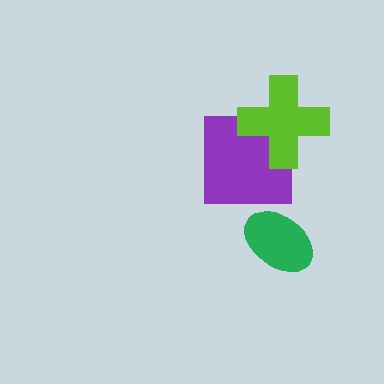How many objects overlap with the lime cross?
1 object overlaps with the lime cross.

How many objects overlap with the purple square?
1 object overlaps with the purple square.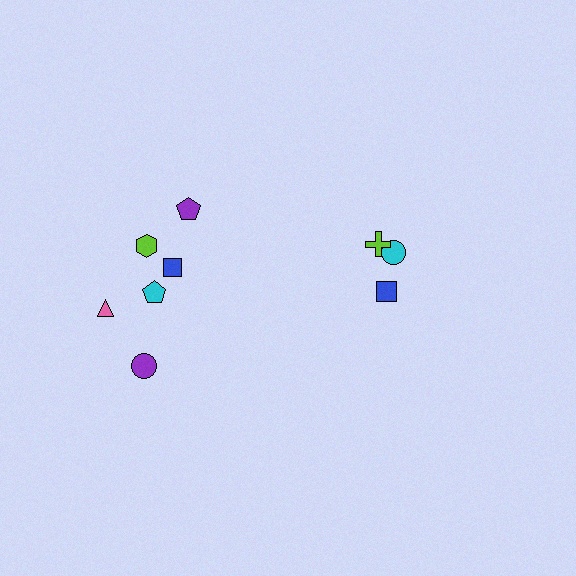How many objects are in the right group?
There are 3 objects.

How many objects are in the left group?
There are 6 objects.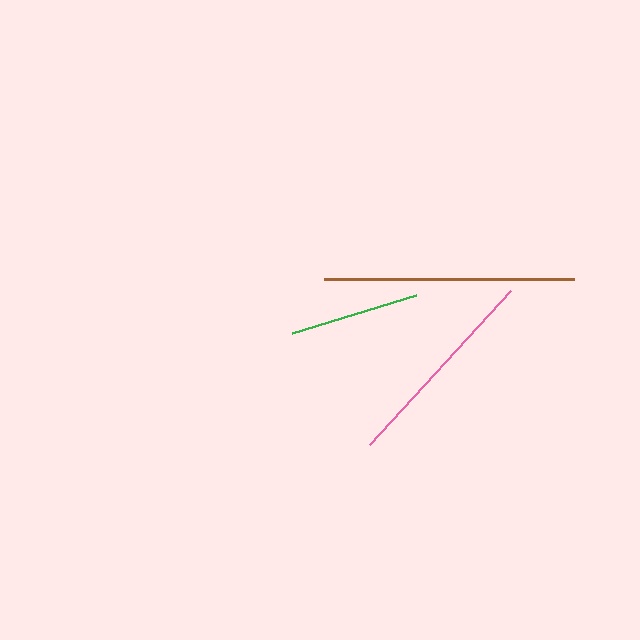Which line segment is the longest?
The brown line is the longest at approximately 250 pixels.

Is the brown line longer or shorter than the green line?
The brown line is longer than the green line.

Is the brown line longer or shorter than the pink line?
The brown line is longer than the pink line.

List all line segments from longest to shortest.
From longest to shortest: brown, pink, green.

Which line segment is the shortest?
The green line is the shortest at approximately 129 pixels.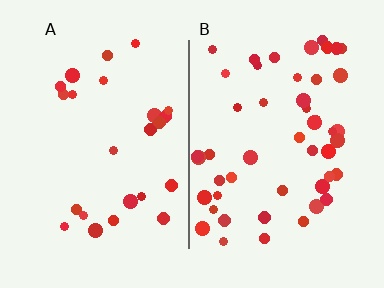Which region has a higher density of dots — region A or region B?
B (the right).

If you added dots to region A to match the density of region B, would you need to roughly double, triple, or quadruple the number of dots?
Approximately double.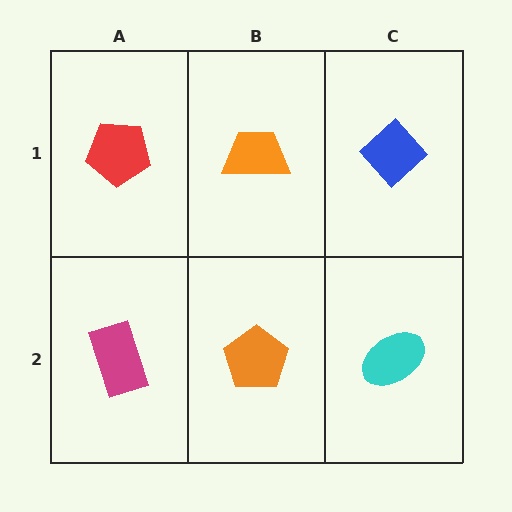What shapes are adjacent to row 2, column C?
A blue diamond (row 1, column C), an orange pentagon (row 2, column B).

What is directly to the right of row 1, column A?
An orange trapezoid.